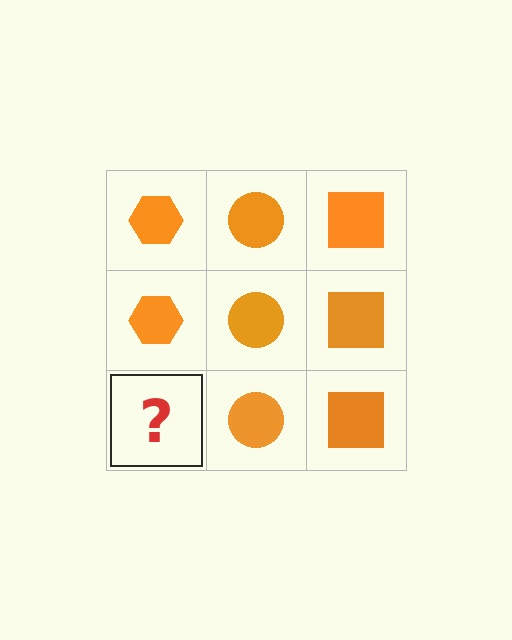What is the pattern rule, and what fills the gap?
The rule is that each column has a consistent shape. The gap should be filled with an orange hexagon.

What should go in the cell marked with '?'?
The missing cell should contain an orange hexagon.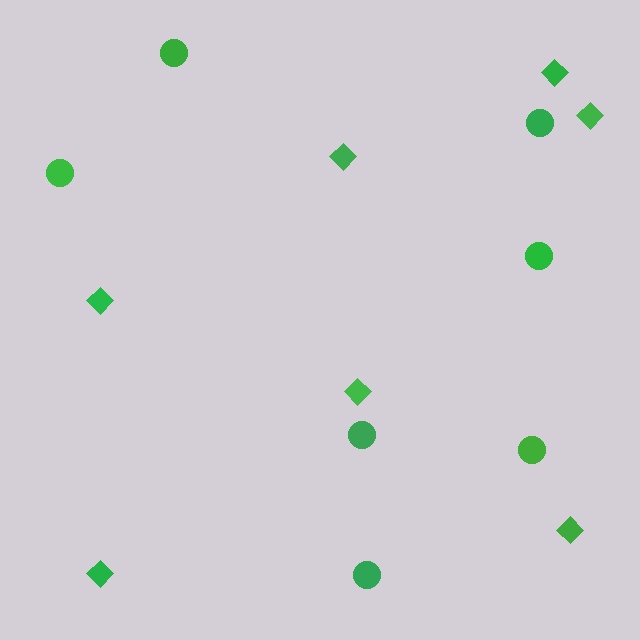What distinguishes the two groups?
There are 2 groups: one group of circles (7) and one group of diamonds (7).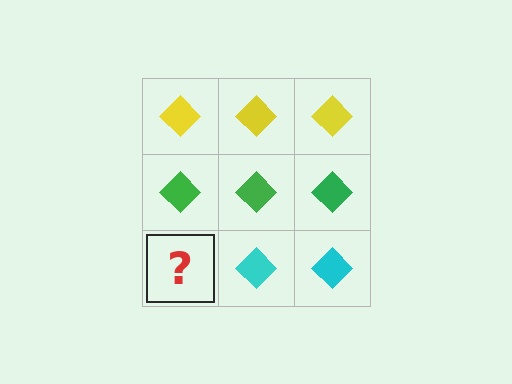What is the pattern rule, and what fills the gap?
The rule is that each row has a consistent color. The gap should be filled with a cyan diamond.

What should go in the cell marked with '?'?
The missing cell should contain a cyan diamond.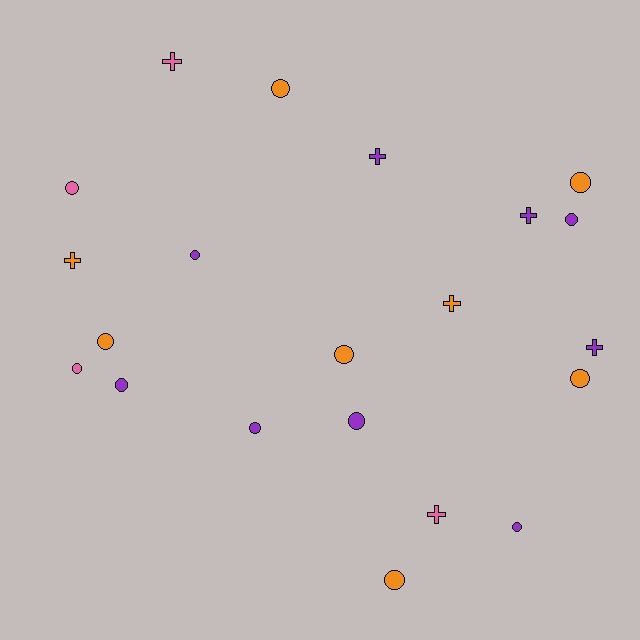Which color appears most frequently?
Purple, with 9 objects.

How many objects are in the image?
There are 21 objects.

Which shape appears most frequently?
Circle, with 14 objects.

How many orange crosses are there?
There are 2 orange crosses.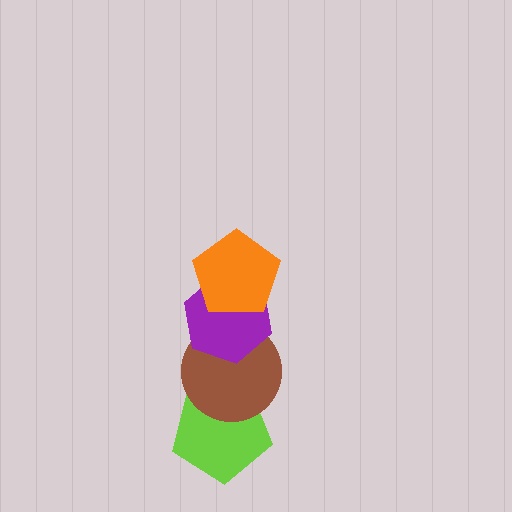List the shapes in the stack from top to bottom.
From top to bottom: the orange pentagon, the purple hexagon, the brown circle, the lime pentagon.